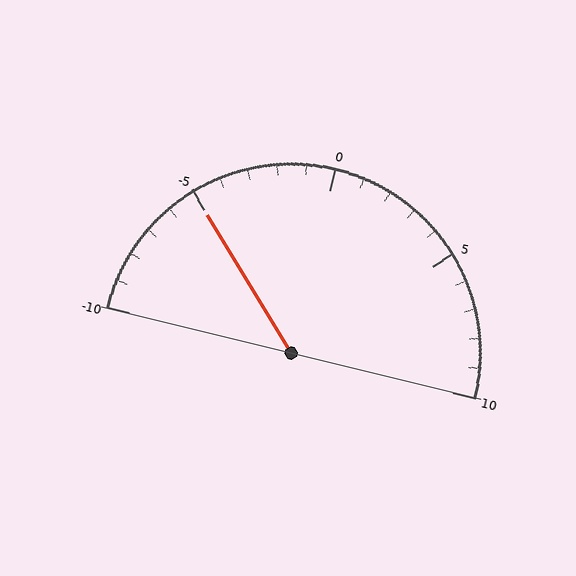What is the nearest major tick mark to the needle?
The nearest major tick mark is -5.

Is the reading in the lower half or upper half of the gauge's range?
The reading is in the lower half of the range (-10 to 10).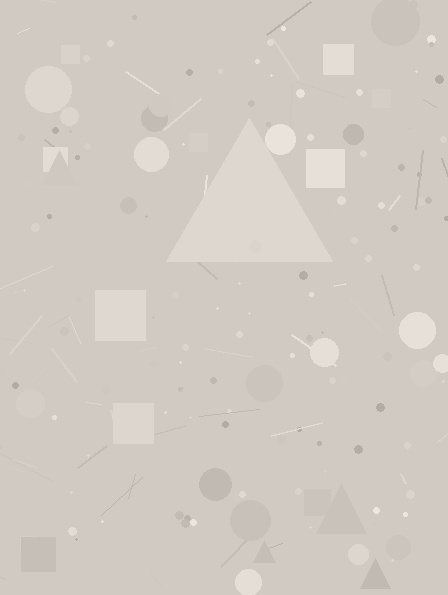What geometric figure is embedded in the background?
A triangle is embedded in the background.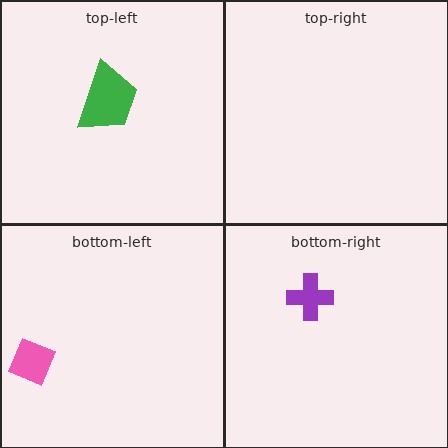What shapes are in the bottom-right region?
The purple cross.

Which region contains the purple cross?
The bottom-right region.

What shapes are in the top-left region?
The green trapezoid.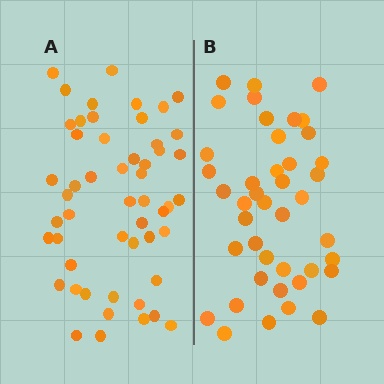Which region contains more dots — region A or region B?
Region A (the left region) has more dots.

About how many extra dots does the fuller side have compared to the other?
Region A has roughly 10 or so more dots than region B.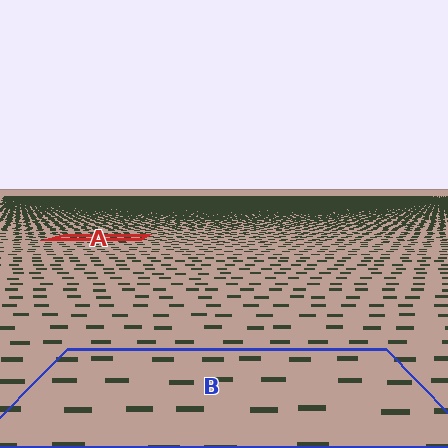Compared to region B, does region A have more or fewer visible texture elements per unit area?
Region A has more texture elements per unit area — they are packed more densely because it is farther away.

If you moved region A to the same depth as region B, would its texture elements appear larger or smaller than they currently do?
They would appear larger. At a closer depth, the same texture elements are projected at a bigger on-screen size.